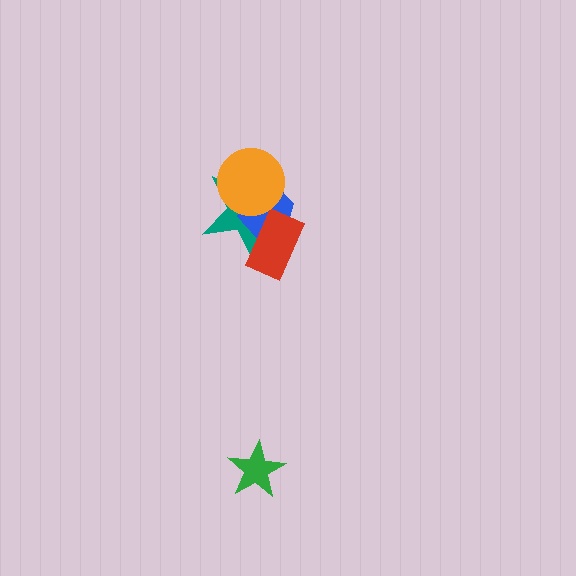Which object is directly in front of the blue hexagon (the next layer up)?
The red rectangle is directly in front of the blue hexagon.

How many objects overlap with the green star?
0 objects overlap with the green star.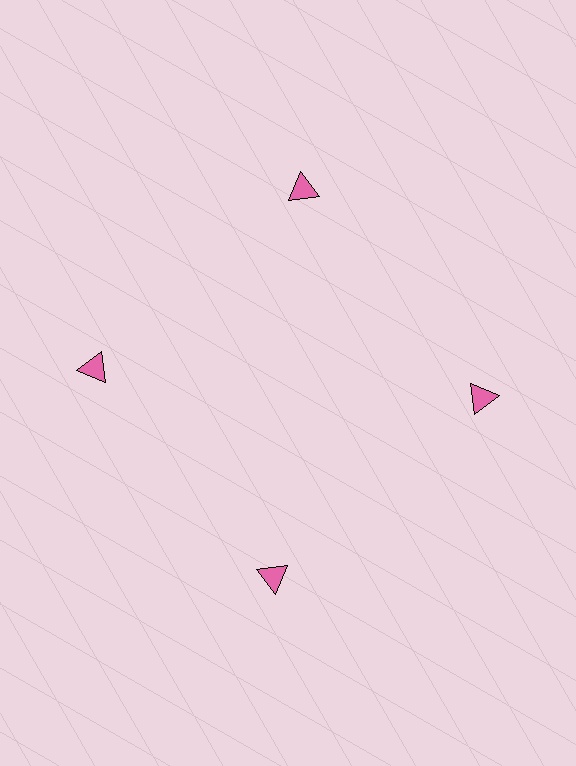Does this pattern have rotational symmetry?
Yes, this pattern has 4-fold rotational symmetry. It looks the same after rotating 90 degrees around the center.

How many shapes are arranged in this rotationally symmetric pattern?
There are 4 shapes, arranged in 4 groups of 1.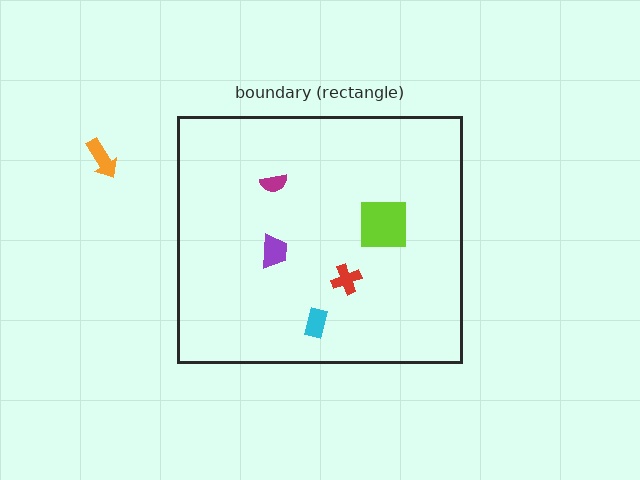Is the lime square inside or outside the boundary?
Inside.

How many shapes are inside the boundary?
5 inside, 1 outside.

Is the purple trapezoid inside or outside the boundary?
Inside.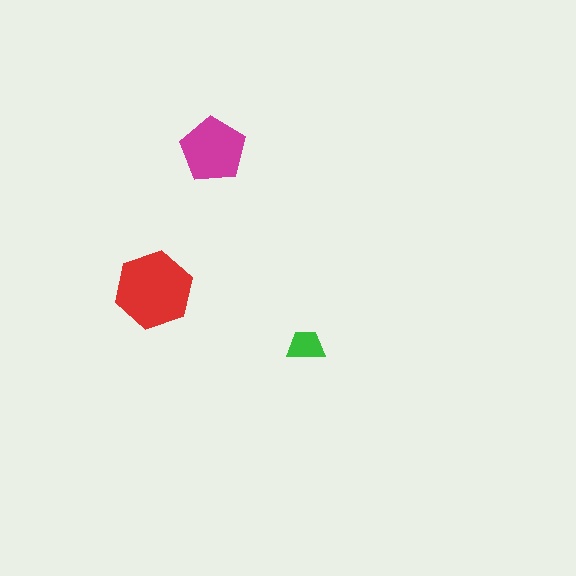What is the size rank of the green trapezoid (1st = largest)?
3rd.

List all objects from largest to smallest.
The red hexagon, the magenta pentagon, the green trapezoid.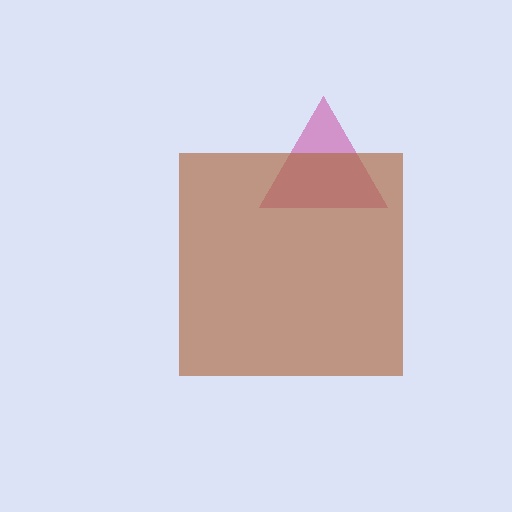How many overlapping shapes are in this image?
There are 2 overlapping shapes in the image.